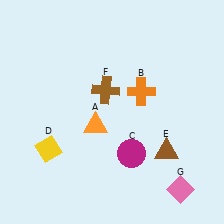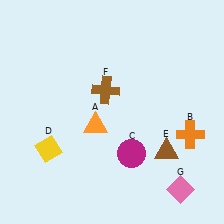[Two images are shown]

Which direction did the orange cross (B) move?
The orange cross (B) moved right.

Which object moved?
The orange cross (B) moved right.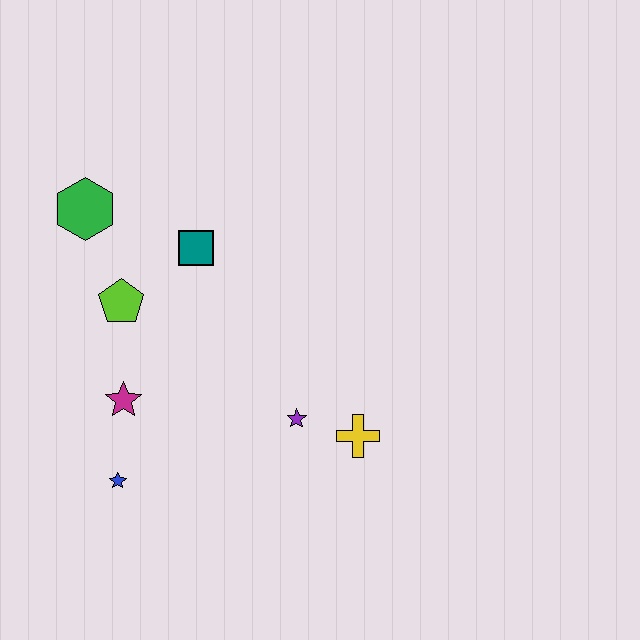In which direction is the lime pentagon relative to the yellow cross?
The lime pentagon is to the left of the yellow cross.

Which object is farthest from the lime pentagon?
The yellow cross is farthest from the lime pentagon.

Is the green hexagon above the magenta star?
Yes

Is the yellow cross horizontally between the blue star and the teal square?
No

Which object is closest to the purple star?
The yellow cross is closest to the purple star.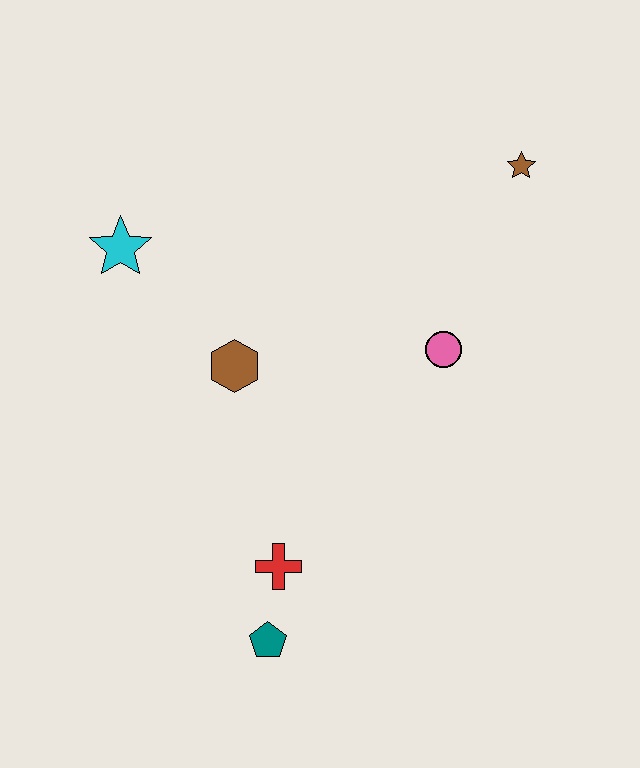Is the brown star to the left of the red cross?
No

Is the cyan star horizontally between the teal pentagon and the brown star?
No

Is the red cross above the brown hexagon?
No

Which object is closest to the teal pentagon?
The red cross is closest to the teal pentagon.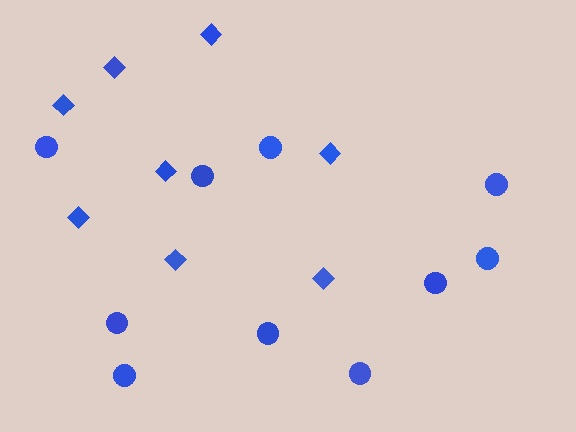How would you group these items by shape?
There are 2 groups: one group of circles (10) and one group of diamonds (8).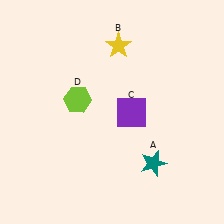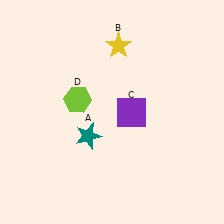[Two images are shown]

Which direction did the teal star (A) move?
The teal star (A) moved left.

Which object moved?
The teal star (A) moved left.